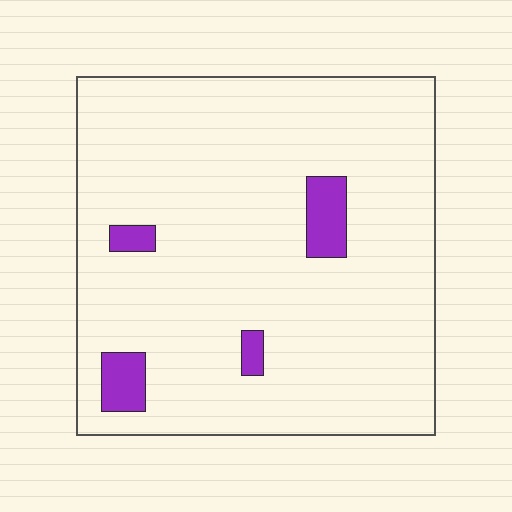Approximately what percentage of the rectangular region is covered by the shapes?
Approximately 5%.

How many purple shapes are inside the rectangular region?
4.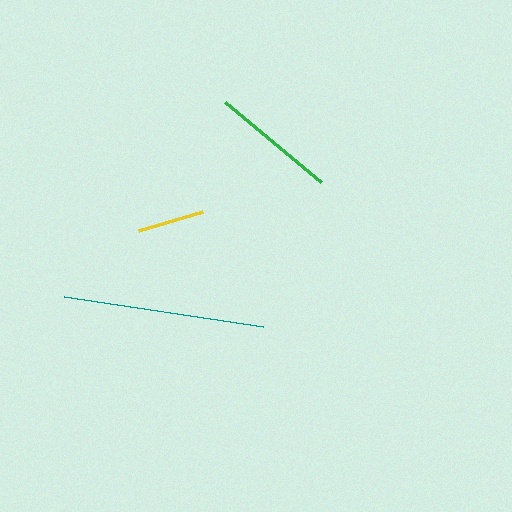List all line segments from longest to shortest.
From longest to shortest: teal, green, yellow.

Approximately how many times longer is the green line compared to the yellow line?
The green line is approximately 1.9 times the length of the yellow line.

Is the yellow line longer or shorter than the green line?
The green line is longer than the yellow line.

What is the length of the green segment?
The green segment is approximately 125 pixels long.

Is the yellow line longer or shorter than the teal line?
The teal line is longer than the yellow line.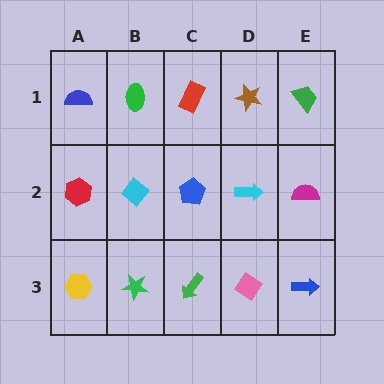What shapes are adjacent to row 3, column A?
A red hexagon (row 2, column A), a green star (row 3, column B).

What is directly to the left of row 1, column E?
A brown star.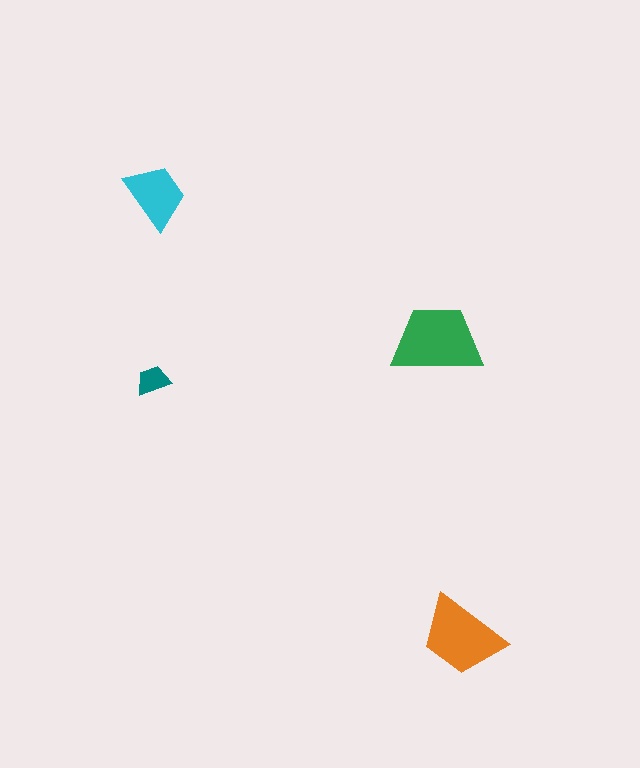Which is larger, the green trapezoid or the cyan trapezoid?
The green one.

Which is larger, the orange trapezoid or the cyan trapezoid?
The orange one.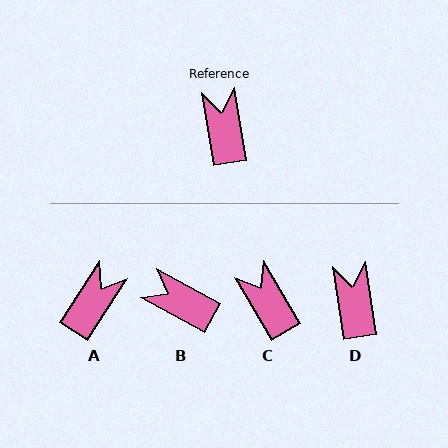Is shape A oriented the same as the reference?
No, it is off by about 41 degrees.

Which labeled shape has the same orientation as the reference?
D.